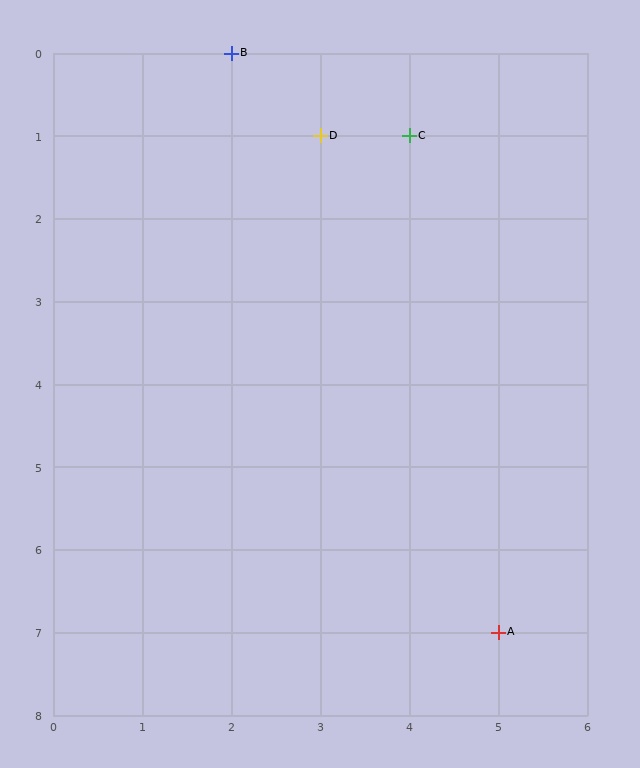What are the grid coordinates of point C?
Point C is at grid coordinates (4, 1).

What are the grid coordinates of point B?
Point B is at grid coordinates (2, 0).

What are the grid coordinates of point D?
Point D is at grid coordinates (3, 1).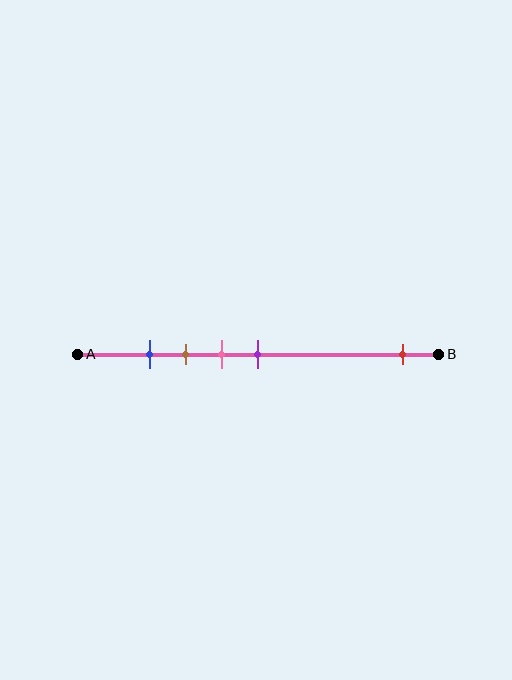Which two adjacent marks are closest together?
The blue and brown marks are the closest adjacent pair.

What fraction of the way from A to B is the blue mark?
The blue mark is approximately 20% (0.2) of the way from A to B.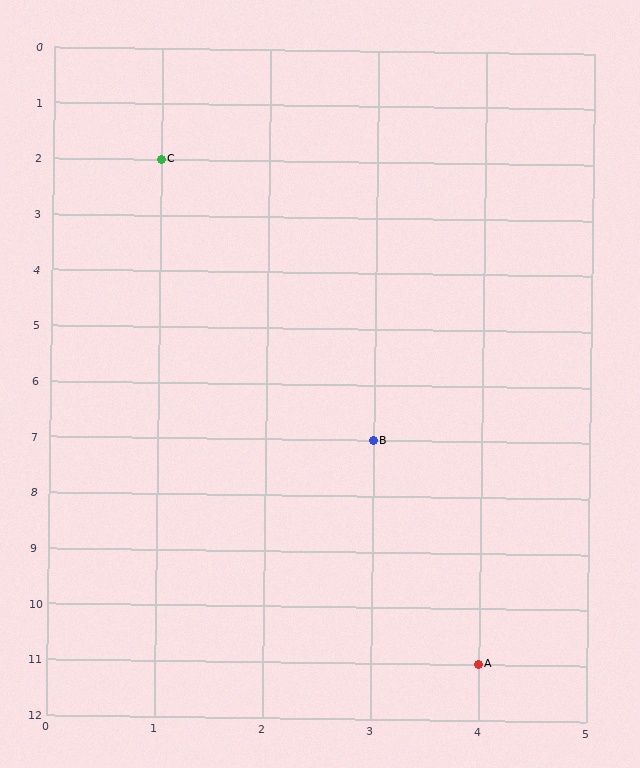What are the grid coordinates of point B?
Point B is at grid coordinates (3, 7).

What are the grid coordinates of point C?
Point C is at grid coordinates (1, 2).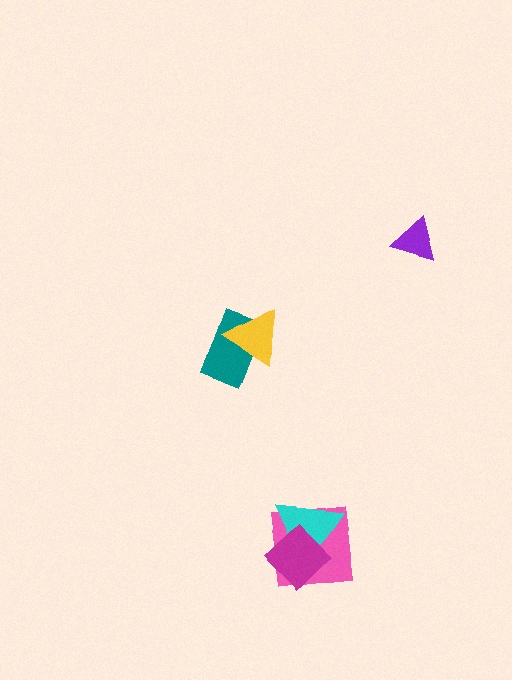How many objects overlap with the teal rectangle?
1 object overlaps with the teal rectangle.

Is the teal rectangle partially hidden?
Yes, it is partially covered by another shape.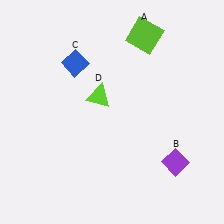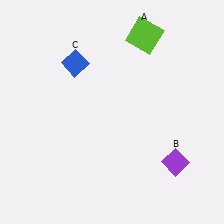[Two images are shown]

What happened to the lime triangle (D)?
The lime triangle (D) was removed in Image 2. It was in the top-left area of Image 1.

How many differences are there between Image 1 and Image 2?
There is 1 difference between the two images.